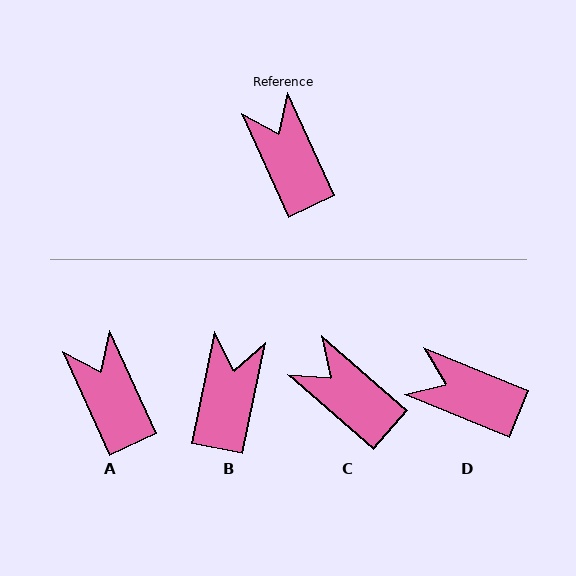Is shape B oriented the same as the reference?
No, it is off by about 36 degrees.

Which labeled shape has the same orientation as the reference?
A.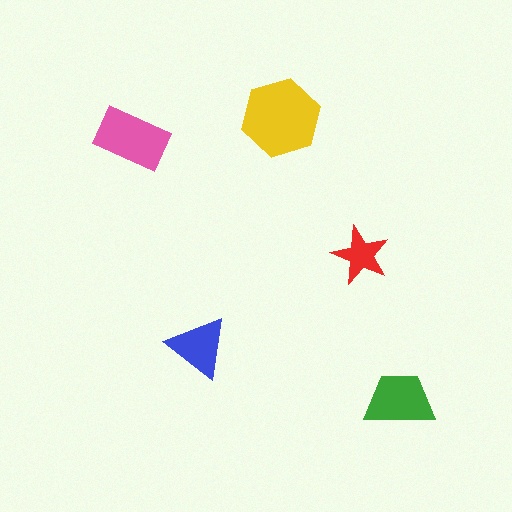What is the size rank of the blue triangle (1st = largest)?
4th.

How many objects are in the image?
There are 5 objects in the image.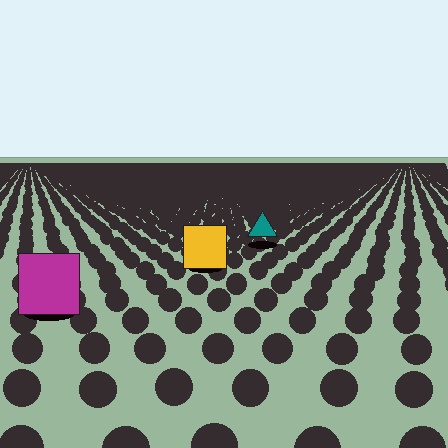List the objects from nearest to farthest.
From nearest to farthest: the magenta square, the yellow square, the teal triangle.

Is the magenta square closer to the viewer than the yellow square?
Yes. The magenta square is closer — you can tell from the texture gradient: the ground texture is coarser near it.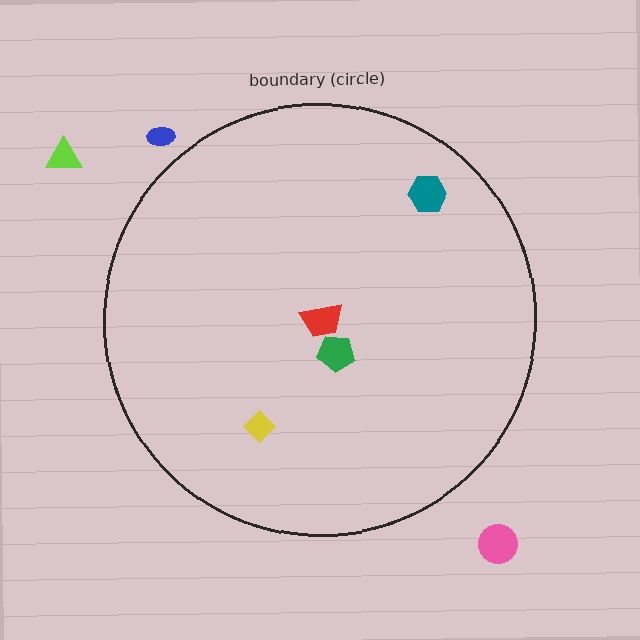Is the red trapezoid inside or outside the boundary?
Inside.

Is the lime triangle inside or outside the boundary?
Outside.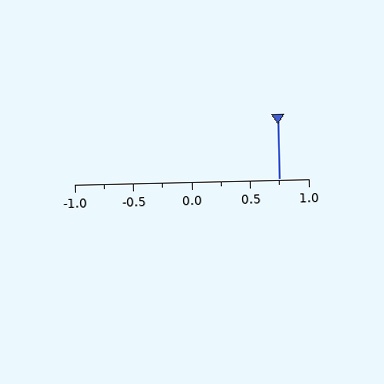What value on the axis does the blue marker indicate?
The marker indicates approximately 0.75.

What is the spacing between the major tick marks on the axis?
The major ticks are spaced 0.5 apart.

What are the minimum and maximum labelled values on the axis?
The axis runs from -1.0 to 1.0.